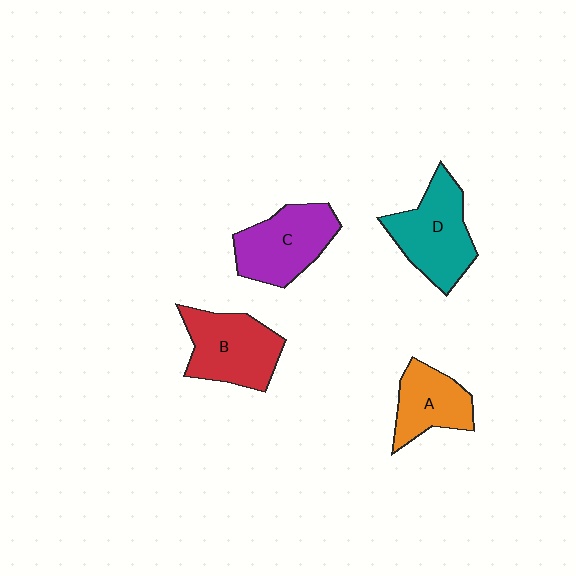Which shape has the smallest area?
Shape A (orange).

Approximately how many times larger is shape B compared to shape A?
Approximately 1.3 times.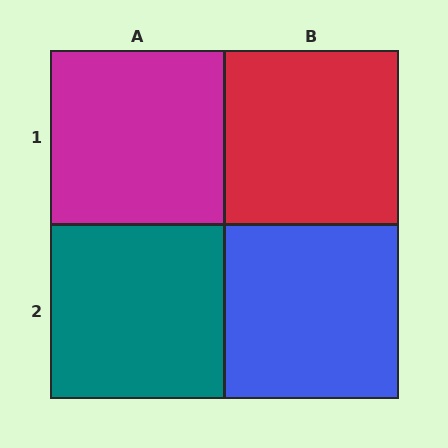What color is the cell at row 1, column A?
Magenta.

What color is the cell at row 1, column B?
Red.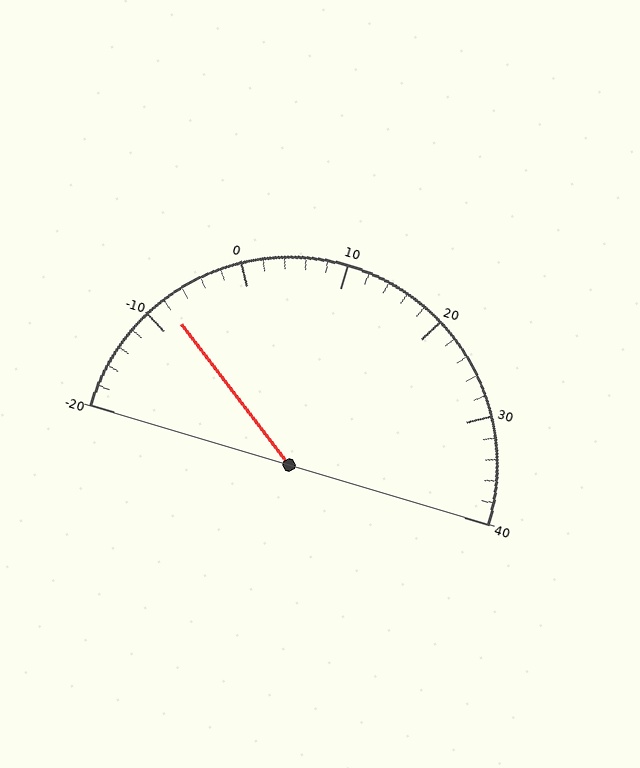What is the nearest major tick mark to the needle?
The nearest major tick mark is -10.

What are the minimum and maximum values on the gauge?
The gauge ranges from -20 to 40.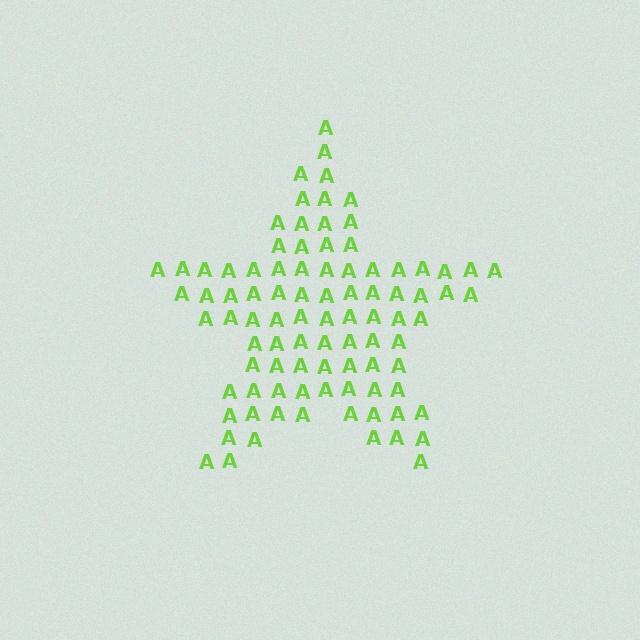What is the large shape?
The large shape is a star.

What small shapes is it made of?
It is made of small letter A's.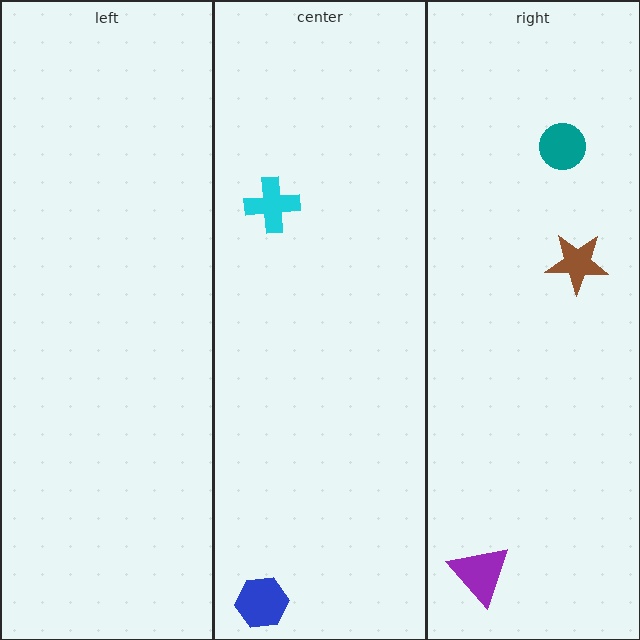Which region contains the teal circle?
The right region.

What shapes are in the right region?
The teal circle, the purple triangle, the brown star.